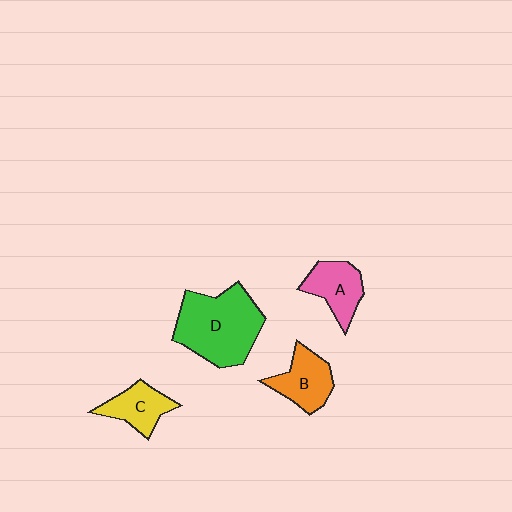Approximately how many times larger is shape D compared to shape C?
Approximately 2.3 times.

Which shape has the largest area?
Shape D (green).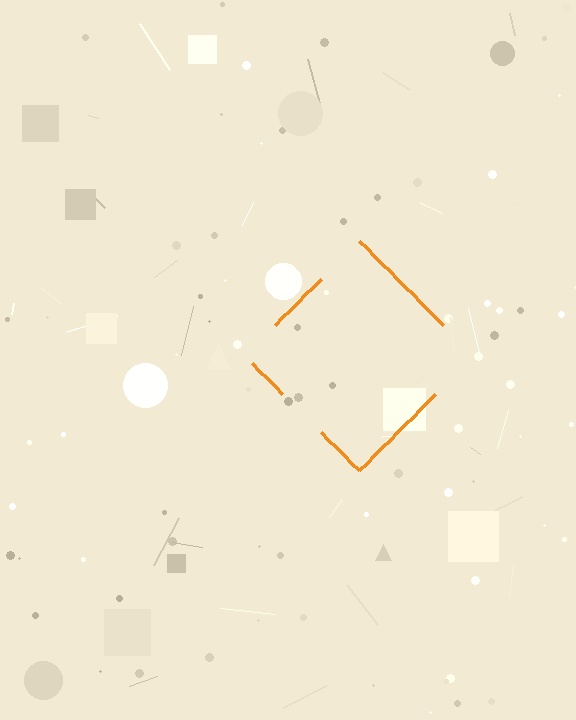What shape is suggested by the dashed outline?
The dashed outline suggests a diamond.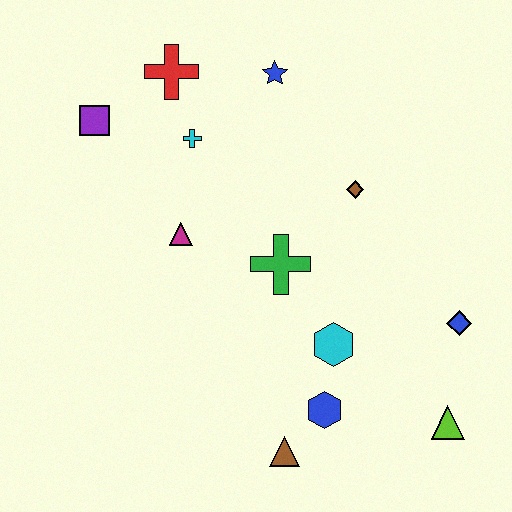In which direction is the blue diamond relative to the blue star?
The blue diamond is below the blue star.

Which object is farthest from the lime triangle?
The purple square is farthest from the lime triangle.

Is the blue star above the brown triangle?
Yes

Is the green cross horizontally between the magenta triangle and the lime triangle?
Yes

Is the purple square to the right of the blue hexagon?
No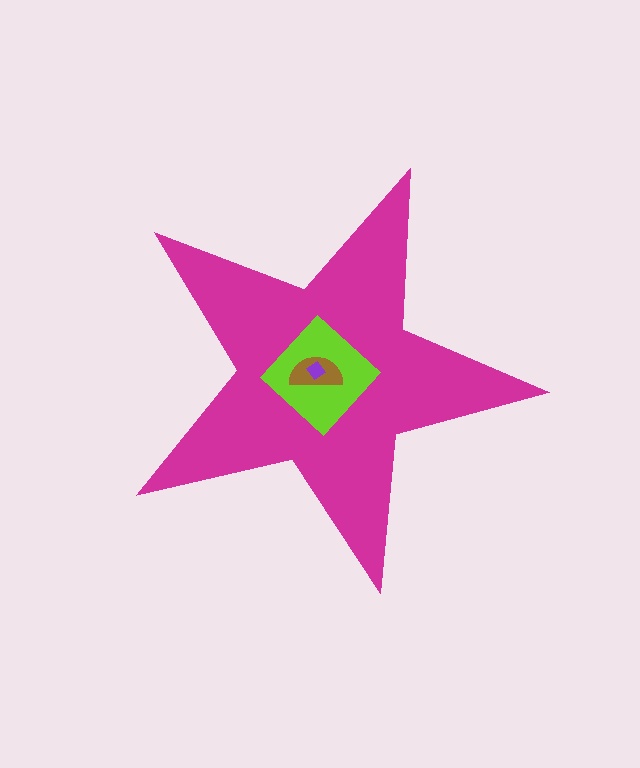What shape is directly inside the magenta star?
The lime diamond.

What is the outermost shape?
The magenta star.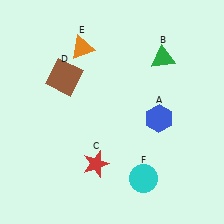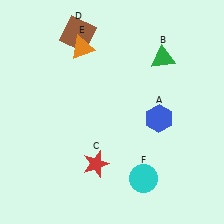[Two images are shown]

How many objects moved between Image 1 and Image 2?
1 object moved between the two images.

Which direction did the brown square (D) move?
The brown square (D) moved up.